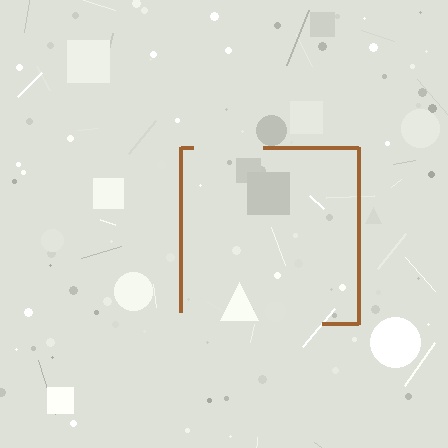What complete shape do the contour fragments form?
The contour fragments form a square.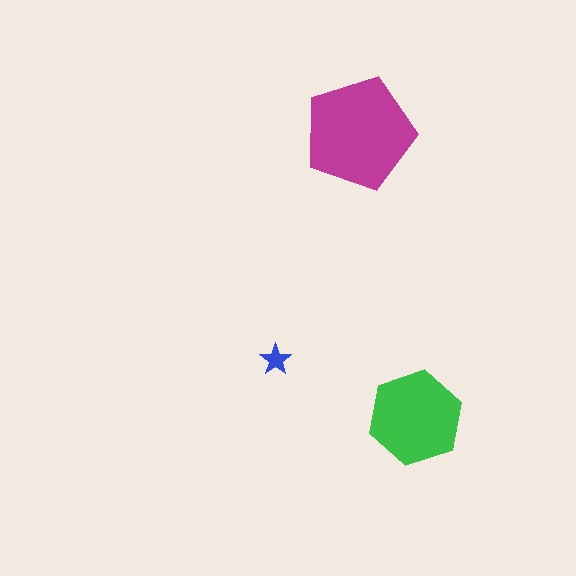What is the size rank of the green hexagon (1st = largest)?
2nd.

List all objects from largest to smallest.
The magenta pentagon, the green hexagon, the blue star.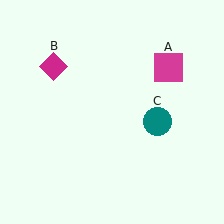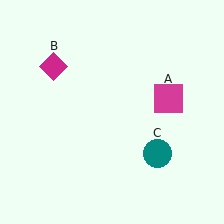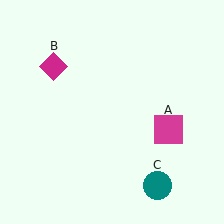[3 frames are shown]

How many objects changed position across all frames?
2 objects changed position: magenta square (object A), teal circle (object C).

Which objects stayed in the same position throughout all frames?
Magenta diamond (object B) remained stationary.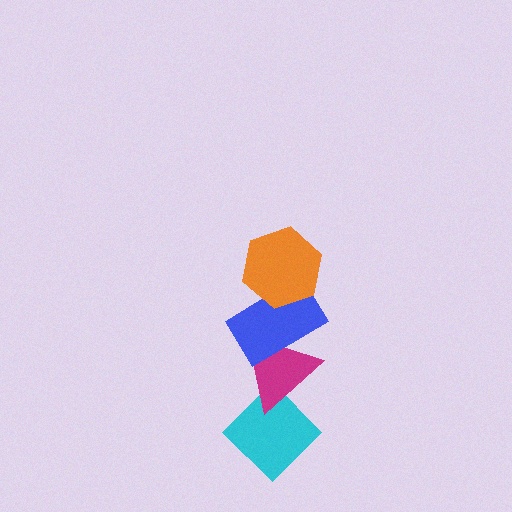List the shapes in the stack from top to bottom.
From top to bottom: the orange hexagon, the blue rectangle, the magenta triangle, the cyan diamond.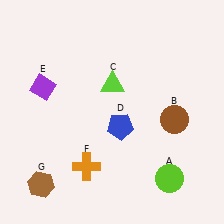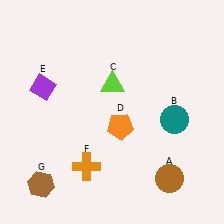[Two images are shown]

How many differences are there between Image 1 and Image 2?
There are 3 differences between the two images.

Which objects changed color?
A changed from lime to brown. B changed from brown to teal. D changed from blue to orange.